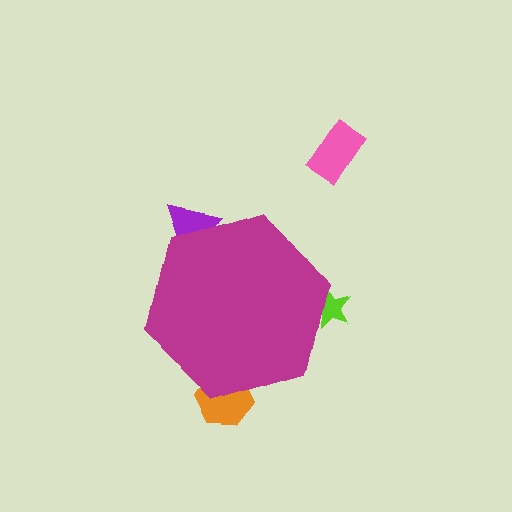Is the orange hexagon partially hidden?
Yes, the orange hexagon is partially hidden behind the magenta hexagon.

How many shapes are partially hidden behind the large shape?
3 shapes are partially hidden.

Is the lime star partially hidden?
Yes, the lime star is partially hidden behind the magenta hexagon.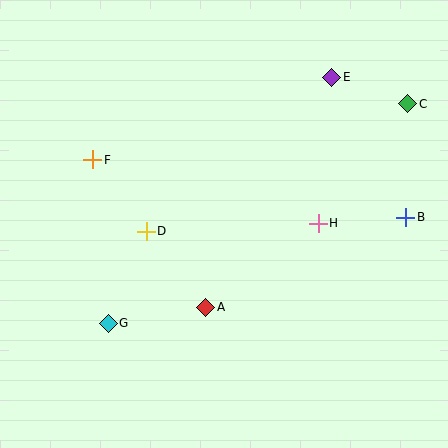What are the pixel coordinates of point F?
Point F is at (93, 160).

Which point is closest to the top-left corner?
Point F is closest to the top-left corner.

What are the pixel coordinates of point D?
Point D is at (146, 231).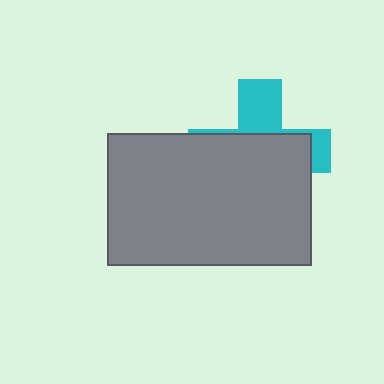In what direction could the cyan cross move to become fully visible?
The cyan cross could move up. That would shift it out from behind the gray rectangle entirely.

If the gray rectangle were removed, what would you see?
You would see the complete cyan cross.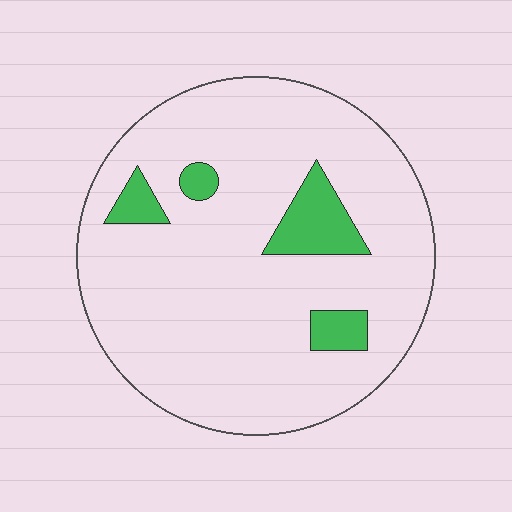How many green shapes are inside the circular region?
4.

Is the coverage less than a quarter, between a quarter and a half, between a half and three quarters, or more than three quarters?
Less than a quarter.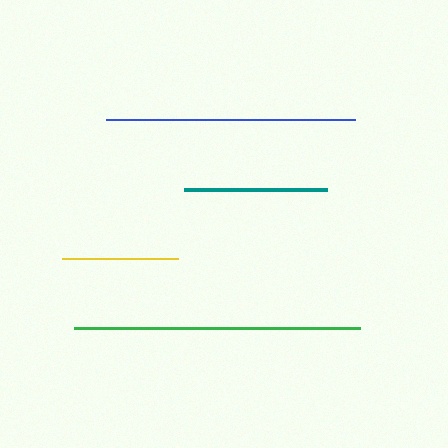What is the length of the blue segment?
The blue segment is approximately 249 pixels long.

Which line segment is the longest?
The green line is the longest at approximately 286 pixels.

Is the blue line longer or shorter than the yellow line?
The blue line is longer than the yellow line.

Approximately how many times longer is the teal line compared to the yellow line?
The teal line is approximately 1.2 times the length of the yellow line.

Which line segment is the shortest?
The yellow line is the shortest at approximately 115 pixels.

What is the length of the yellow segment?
The yellow segment is approximately 115 pixels long.